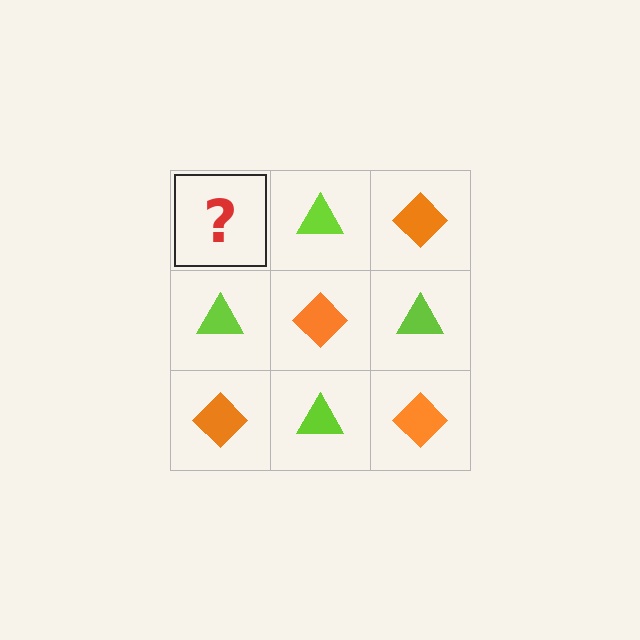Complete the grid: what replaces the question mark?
The question mark should be replaced with an orange diamond.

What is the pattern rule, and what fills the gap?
The rule is that it alternates orange diamond and lime triangle in a checkerboard pattern. The gap should be filled with an orange diamond.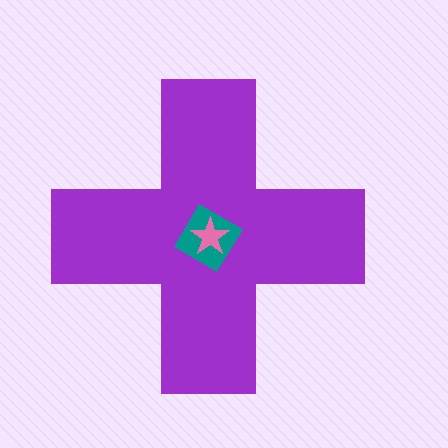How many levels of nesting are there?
3.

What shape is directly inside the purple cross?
The teal diamond.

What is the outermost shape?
The purple cross.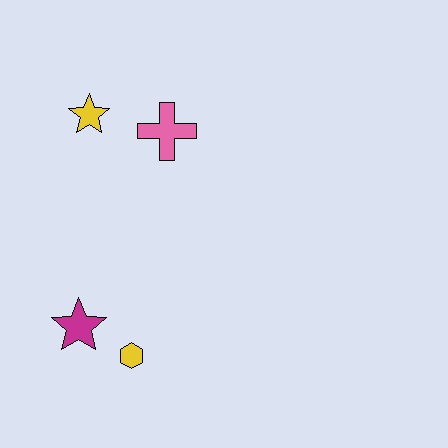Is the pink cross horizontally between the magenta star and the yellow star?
No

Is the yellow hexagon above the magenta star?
No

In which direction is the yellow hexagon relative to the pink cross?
The yellow hexagon is below the pink cross.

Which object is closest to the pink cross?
The yellow star is closest to the pink cross.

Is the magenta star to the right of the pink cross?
No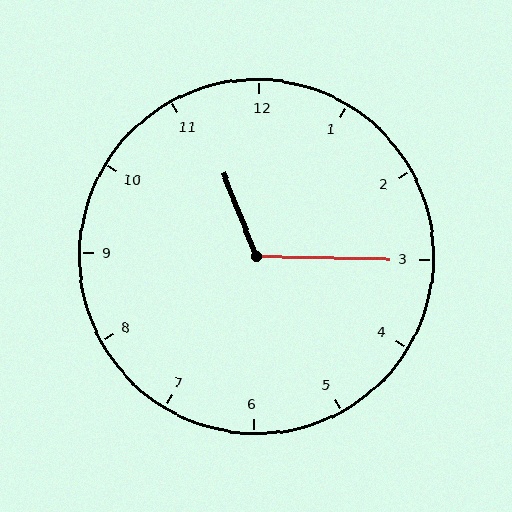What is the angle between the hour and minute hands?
Approximately 112 degrees.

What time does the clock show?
11:15.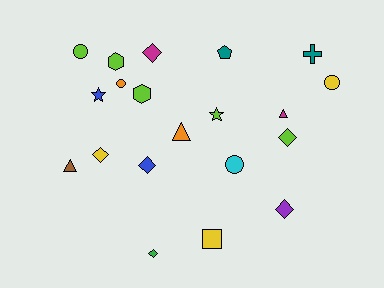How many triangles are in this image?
There are 3 triangles.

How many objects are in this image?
There are 20 objects.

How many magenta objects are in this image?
There are 2 magenta objects.